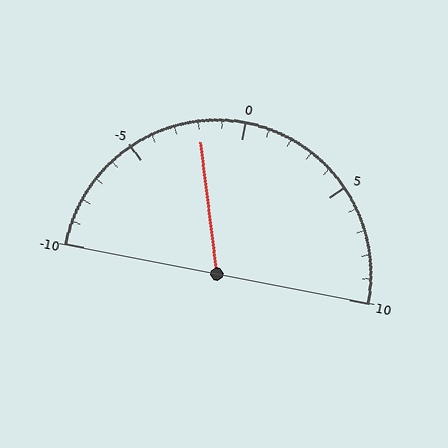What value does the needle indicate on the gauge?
The needle indicates approximately -2.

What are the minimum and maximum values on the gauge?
The gauge ranges from -10 to 10.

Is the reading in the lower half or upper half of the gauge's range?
The reading is in the lower half of the range (-10 to 10).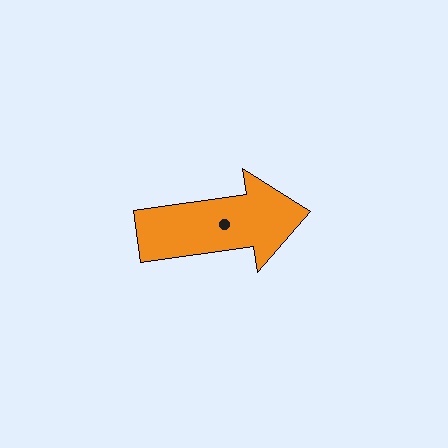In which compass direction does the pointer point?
East.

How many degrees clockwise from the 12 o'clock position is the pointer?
Approximately 82 degrees.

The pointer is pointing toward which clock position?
Roughly 3 o'clock.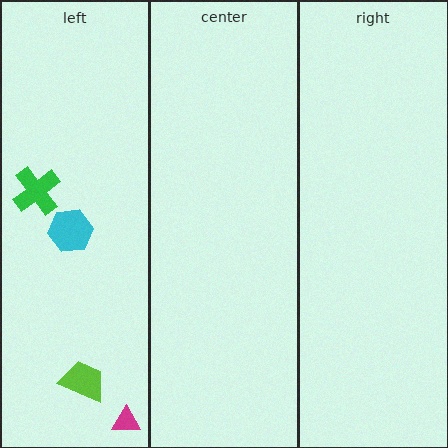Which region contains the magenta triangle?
The left region.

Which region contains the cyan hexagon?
The left region.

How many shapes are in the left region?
4.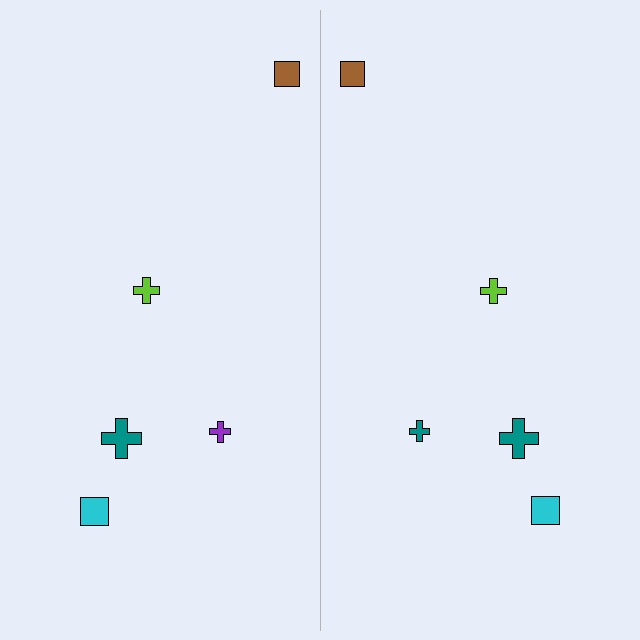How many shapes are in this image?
There are 10 shapes in this image.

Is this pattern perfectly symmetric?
No, the pattern is not perfectly symmetric. The teal cross on the right side breaks the symmetry — its mirror counterpart is purple.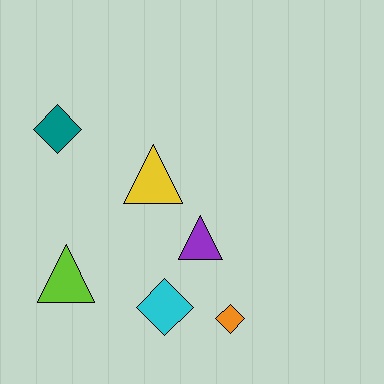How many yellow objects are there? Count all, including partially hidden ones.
There is 1 yellow object.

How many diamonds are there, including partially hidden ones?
There are 3 diamonds.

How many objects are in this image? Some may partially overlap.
There are 6 objects.